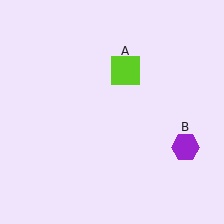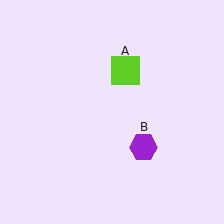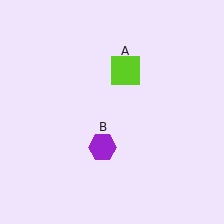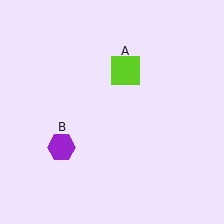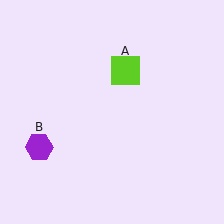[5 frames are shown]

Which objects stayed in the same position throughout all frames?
Lime square (object A) remained stationary.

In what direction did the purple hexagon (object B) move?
The purple hexagon (object B) moved left.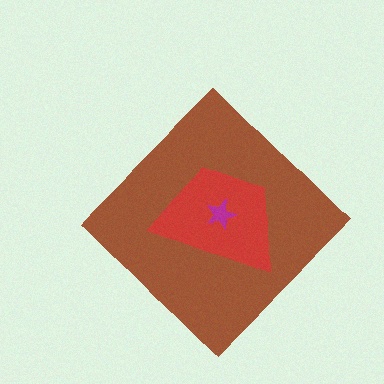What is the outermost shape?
The brown diamond.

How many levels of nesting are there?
3.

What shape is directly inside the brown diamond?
The red trapezoid.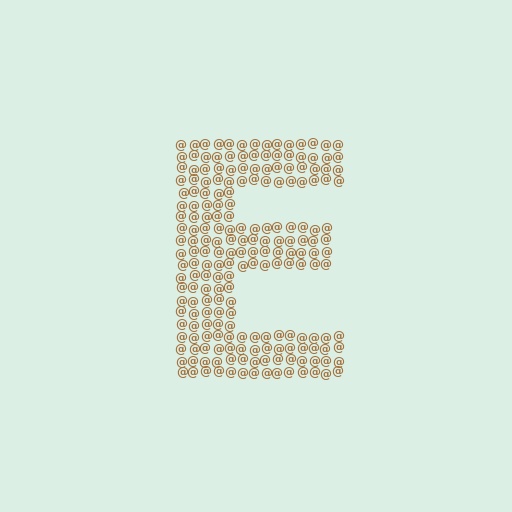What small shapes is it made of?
It is made of small at signs.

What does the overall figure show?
The overall figure shows the letter E.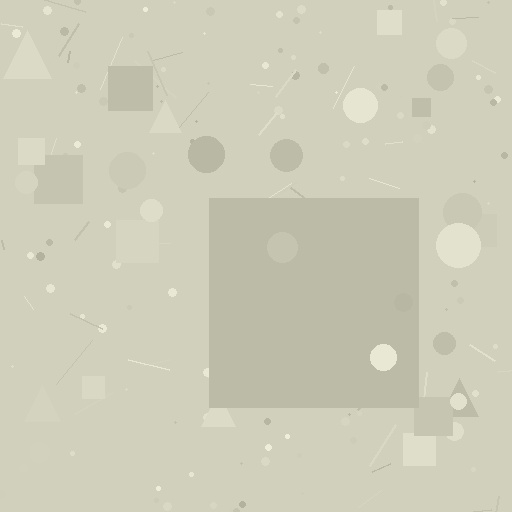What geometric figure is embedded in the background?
A square is embedded in the background.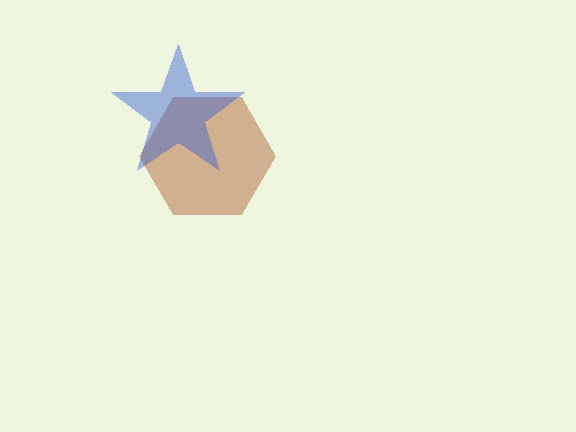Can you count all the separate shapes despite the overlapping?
Yes, there are 2 separate shapes.